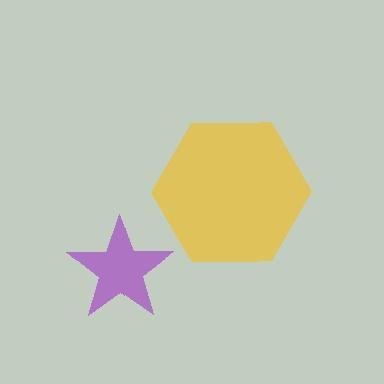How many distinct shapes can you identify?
There are 2 distinct shapes: a yellow hexagon, a purple star.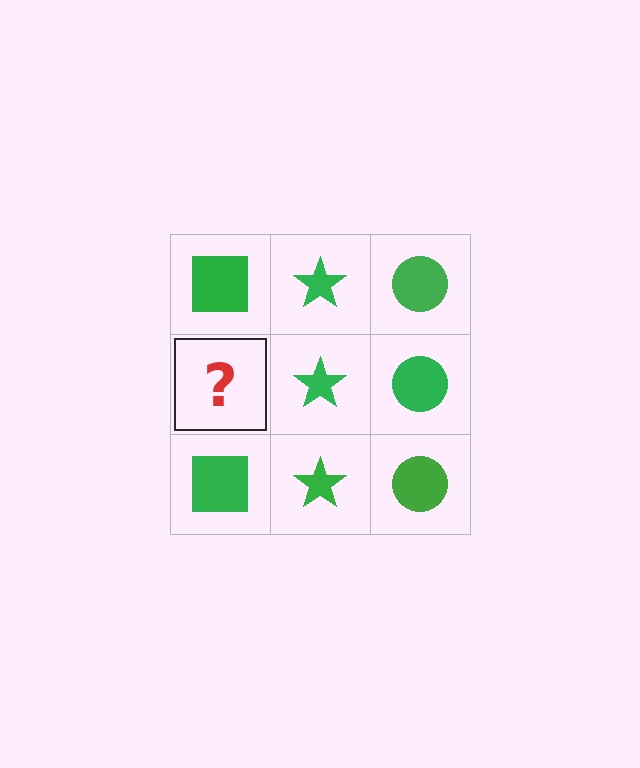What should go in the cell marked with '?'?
The missing cell should contain a green square.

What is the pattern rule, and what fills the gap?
The rule is that each column has a consistent shape. The gap should be filled with a green square.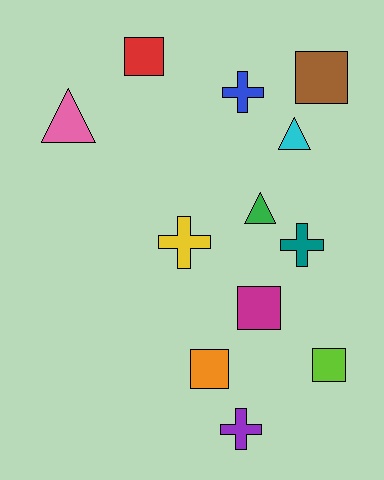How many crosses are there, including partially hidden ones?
There are 4 crosses.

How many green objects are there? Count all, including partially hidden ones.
There is 1 green object.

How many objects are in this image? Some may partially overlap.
There are 12 objects.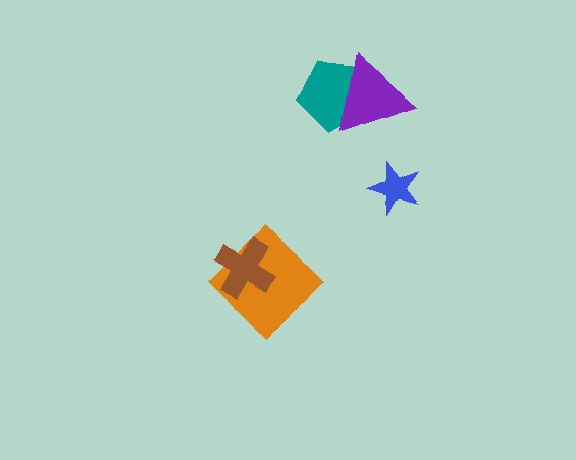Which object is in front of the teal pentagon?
The purple triangle is in front of the teal pentagon.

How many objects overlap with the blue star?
0 objects overlap with the blue star.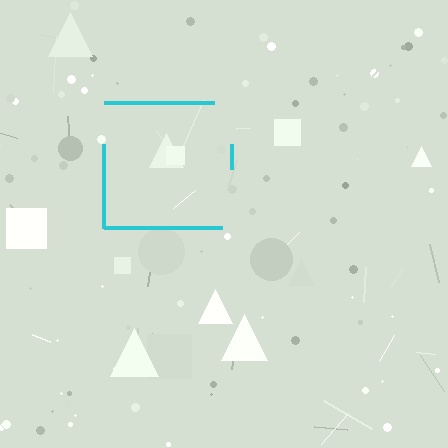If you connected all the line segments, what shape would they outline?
They would outline a square.